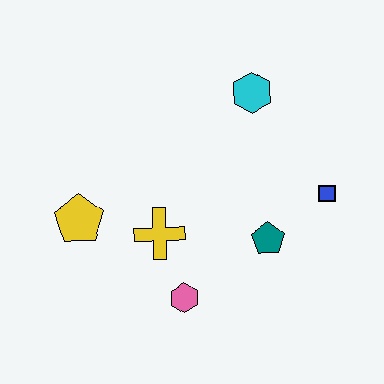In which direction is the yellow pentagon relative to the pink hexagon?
The yellow pentagon is to the left of the pink hexagon.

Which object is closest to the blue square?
The teal pentagon is closest to the blue square.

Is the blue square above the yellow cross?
Yes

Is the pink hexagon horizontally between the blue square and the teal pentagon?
No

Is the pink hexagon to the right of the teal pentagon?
No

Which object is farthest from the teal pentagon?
The yellow pentagon is farthest from the teal pentagon.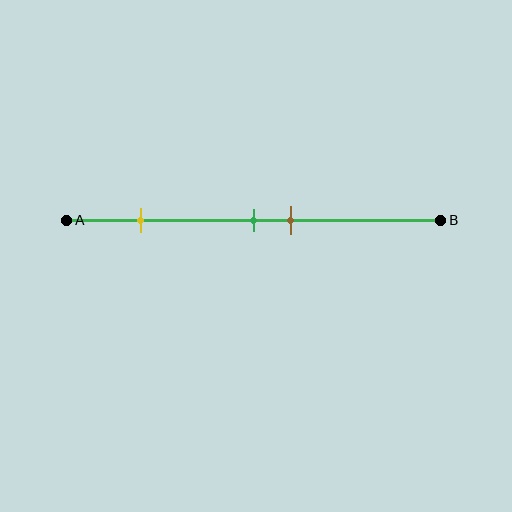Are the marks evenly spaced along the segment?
No, the marks are not evenly spaced.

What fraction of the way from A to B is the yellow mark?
The yellow mark is approximately 20% (0.2) of the way from A to B.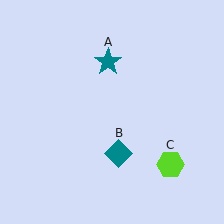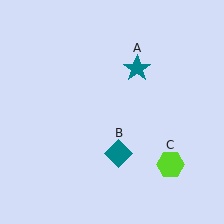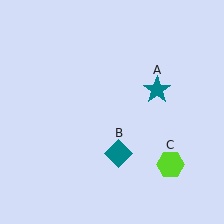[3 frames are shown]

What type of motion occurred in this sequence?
The teal star (object A) rotated clockwise around the center of the scene.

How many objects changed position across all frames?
1 object changed position: teal star (object A).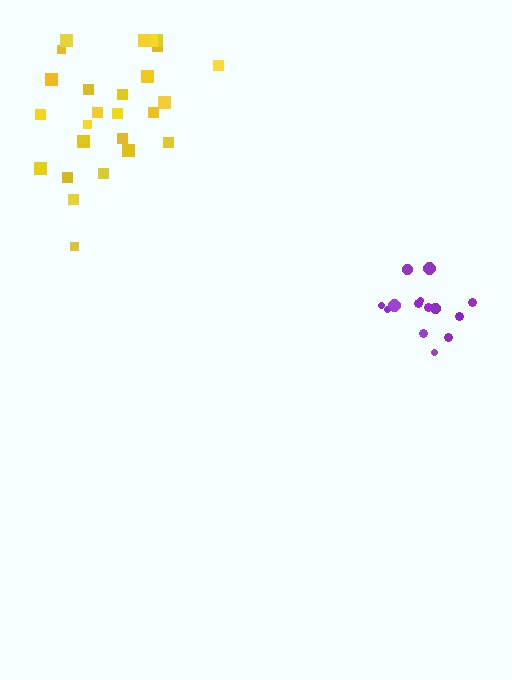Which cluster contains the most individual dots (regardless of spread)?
Yellow (27).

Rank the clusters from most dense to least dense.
purple, yellow.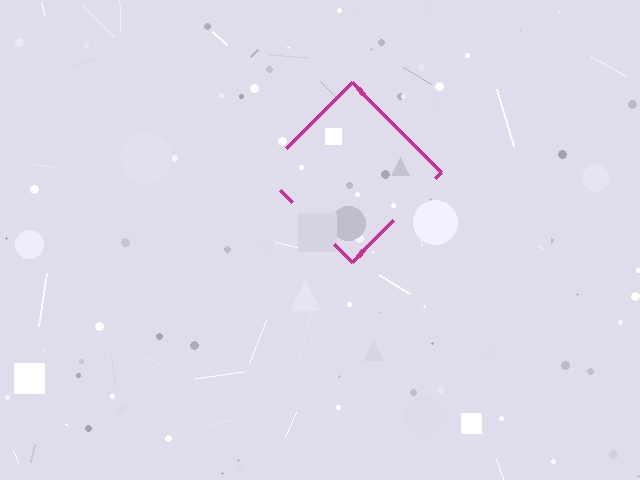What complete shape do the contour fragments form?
The contour fragments form a diamond.